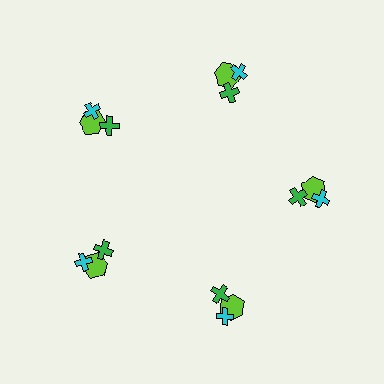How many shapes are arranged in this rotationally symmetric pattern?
There are 15 shapes, arranged in 5 groups of 3.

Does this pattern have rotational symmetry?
Yes, this pattern has 5-fold rotational symmetry. It looks the same after rotating 72 degrees around the center.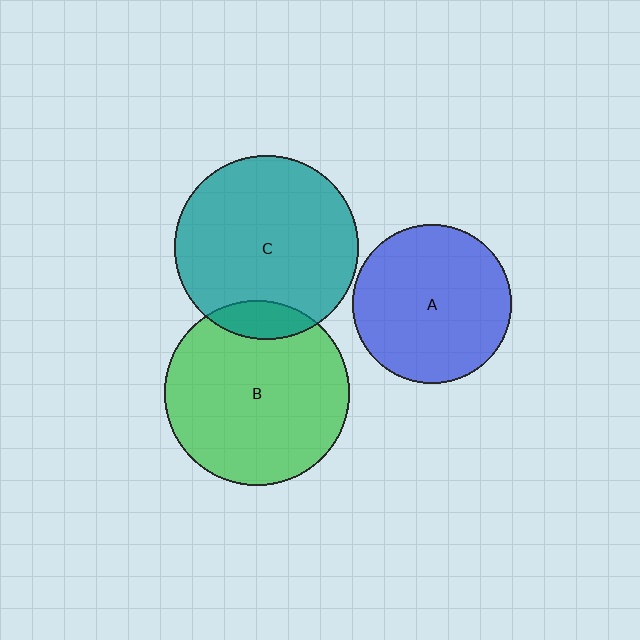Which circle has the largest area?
Circle B (green).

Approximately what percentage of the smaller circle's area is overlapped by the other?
Approximately 10%.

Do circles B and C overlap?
Yes.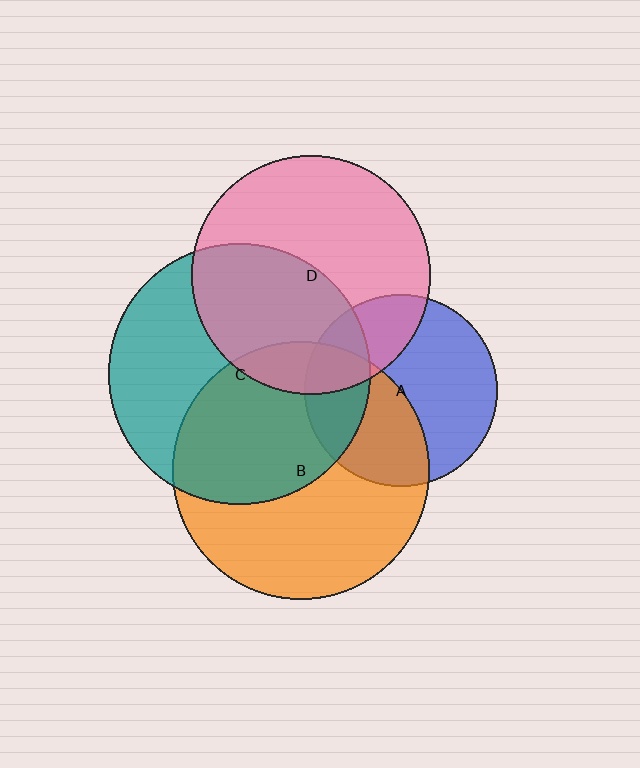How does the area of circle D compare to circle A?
Approximately 1.5 times.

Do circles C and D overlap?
Yes.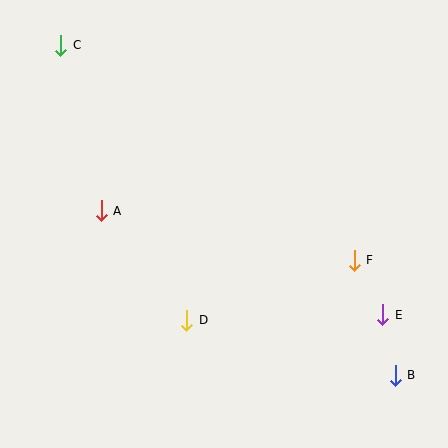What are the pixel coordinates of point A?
Point A is at (101, 211).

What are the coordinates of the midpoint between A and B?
The midpoint between A and B is at (248, 293).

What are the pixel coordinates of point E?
Point E is at (383, 315).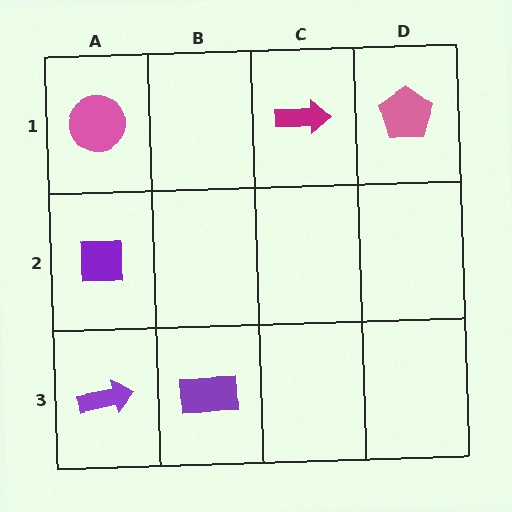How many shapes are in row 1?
3 shapes.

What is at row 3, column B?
A purple rectangle.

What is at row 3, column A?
A purple arrow.